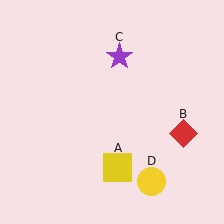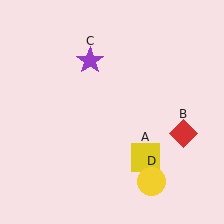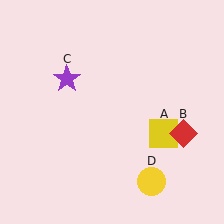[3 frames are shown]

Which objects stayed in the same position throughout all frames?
Red diamond (object B) and yellow circle (object D) remained stationary.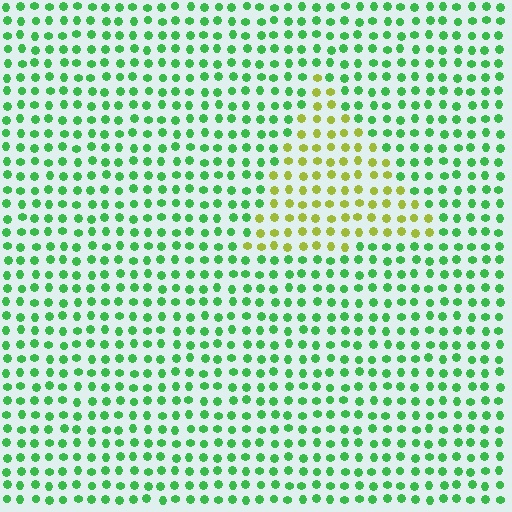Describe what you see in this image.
The image is filled with small green elements in a uniform arrangement. A triangle-shaped region is visible where the elements are tinted to a slightly different hue, forming a subtle color boundary.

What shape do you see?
I see a triangle.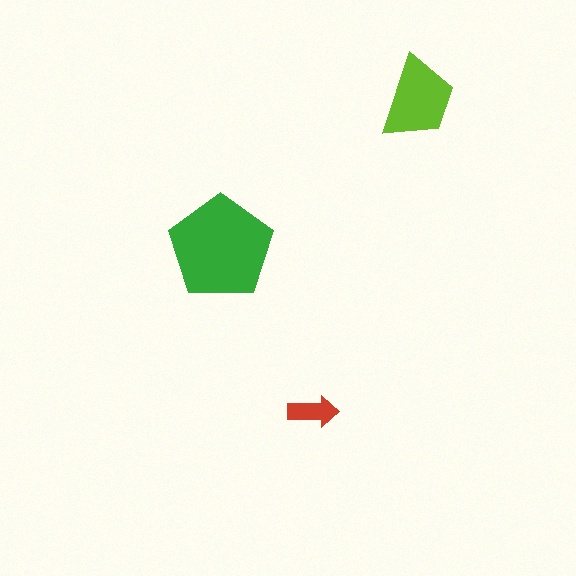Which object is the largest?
The green pentagon.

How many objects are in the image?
There are 3 objects in the image.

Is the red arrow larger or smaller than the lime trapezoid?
Smaller.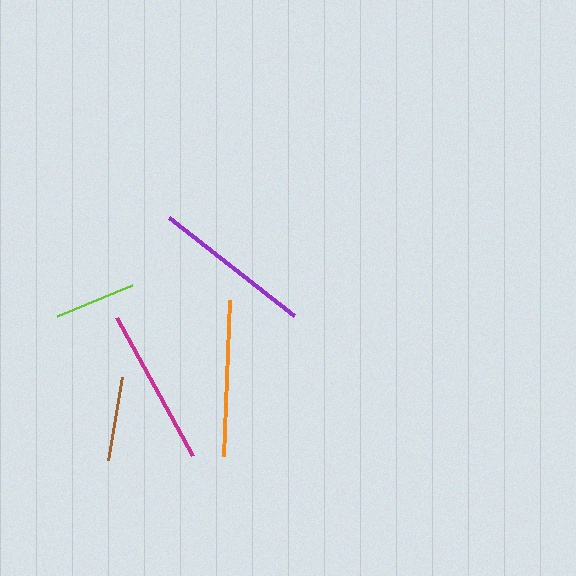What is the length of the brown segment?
The brown segment is approximately 84 pixels long.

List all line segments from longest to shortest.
From longest to shortest: purple, magenta, orange, brown, lime.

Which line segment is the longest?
The purple line is the longest at approximately 159 pixels.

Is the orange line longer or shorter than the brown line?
The orange line is longer than the brown line.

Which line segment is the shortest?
The lime line is the shortest at approximately 80 pixels.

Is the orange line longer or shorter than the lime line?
The orange line is longer than the lime line.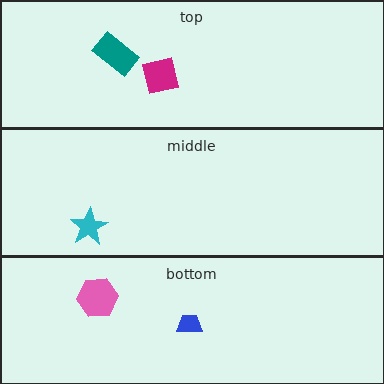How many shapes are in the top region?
2.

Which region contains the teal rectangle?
The top region.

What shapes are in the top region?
The teal rectangle, the magenta square.